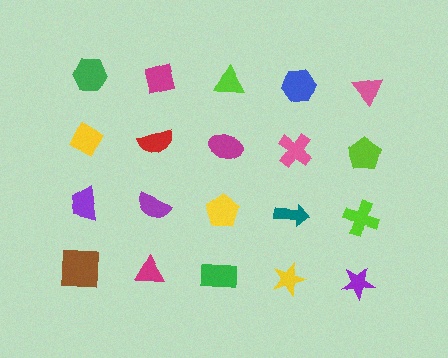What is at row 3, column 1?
A purple trapezoid.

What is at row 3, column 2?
A purple semicircle.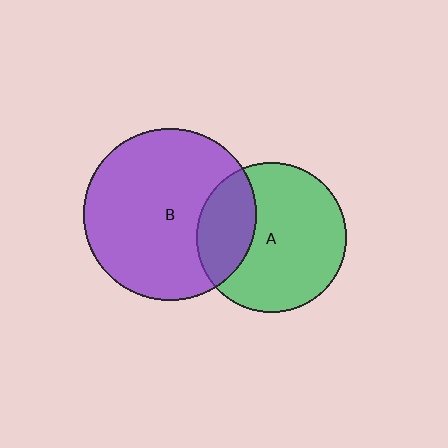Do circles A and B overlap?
Yes.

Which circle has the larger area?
Circle B (purple).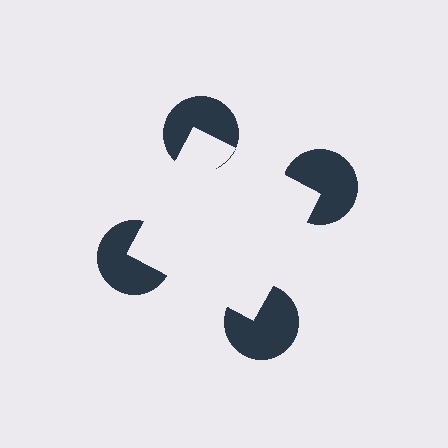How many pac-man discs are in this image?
There are 4 — one at each vertex of the illusory square.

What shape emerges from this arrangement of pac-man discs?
An illusory square — its edges are inferred from the aligned wedge cuts in the pac-man discs, not physically drawn.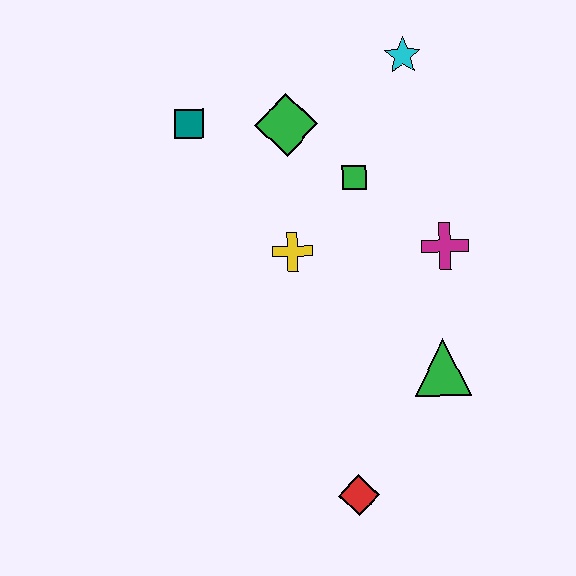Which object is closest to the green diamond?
The green square is closest to the green diamond.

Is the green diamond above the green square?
Yes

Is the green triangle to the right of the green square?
Yes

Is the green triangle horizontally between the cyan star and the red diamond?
No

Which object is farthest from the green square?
The red diamond is farthest from the green square.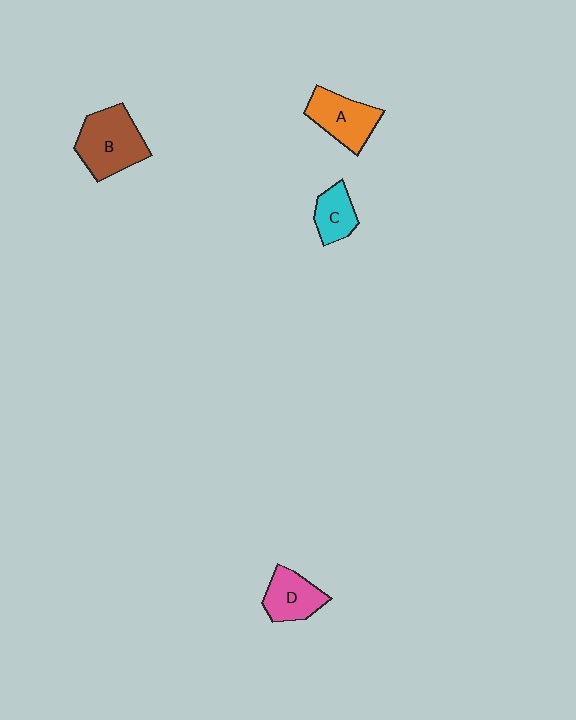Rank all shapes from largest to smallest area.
From largest to smallest: B (brown), A (orange), D (pink), C (cyan).